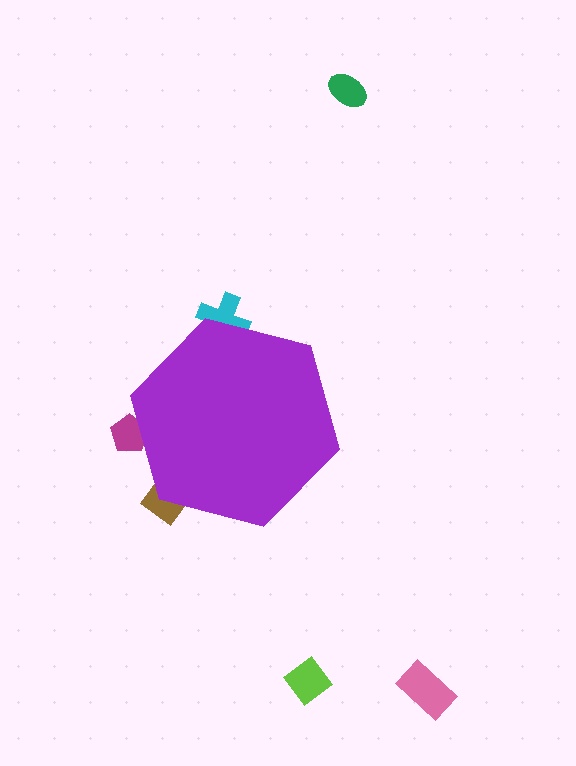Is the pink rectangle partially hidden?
No, the pink rectangle is fully visible.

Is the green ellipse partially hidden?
No, the green ellipse is fully visible.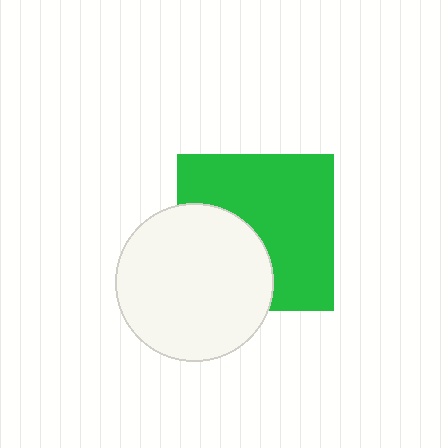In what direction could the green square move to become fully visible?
The green square could move toward the upper-right. That would shift it out from behind the white circle entirely.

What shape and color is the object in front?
The object in front is a white circle.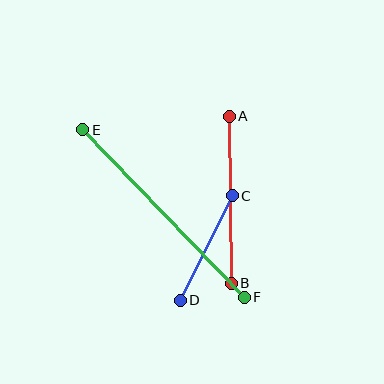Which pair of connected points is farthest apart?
Points E and F are farthest apart.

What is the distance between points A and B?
The distance is approximately 167 pixels.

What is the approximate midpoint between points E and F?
The midpoint is at approximately (164, 213) pixels.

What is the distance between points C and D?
The distance is approximately 117 pixels.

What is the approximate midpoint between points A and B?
The midpoint is at approximately (230, 200) pixels.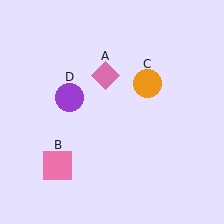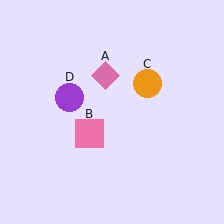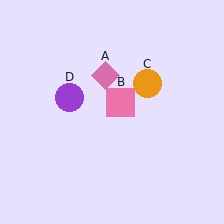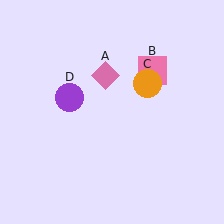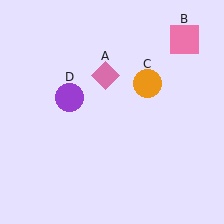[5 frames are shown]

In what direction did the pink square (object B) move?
The pink square (object B) moved up and to the right.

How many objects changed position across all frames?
1 object changed position: pink square (object B).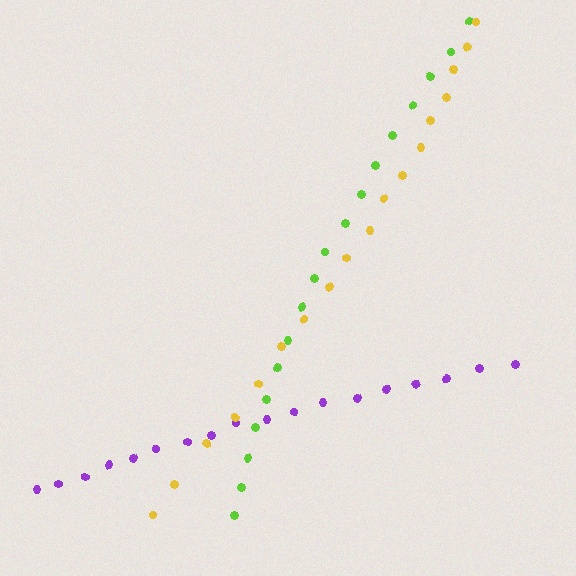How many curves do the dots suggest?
There are 3 distinct paths.